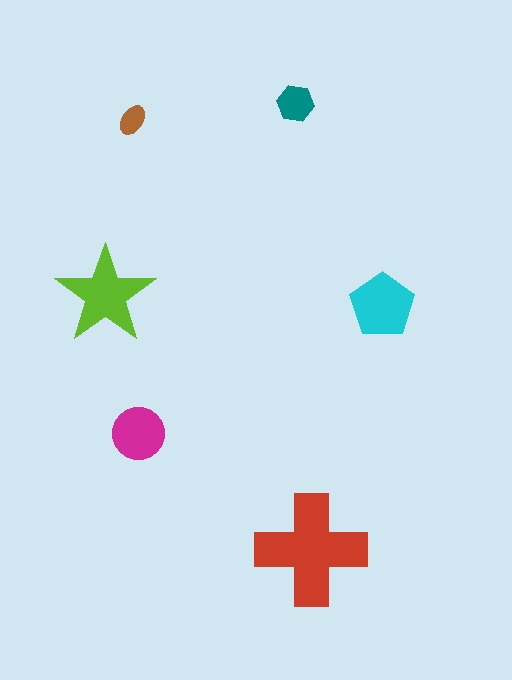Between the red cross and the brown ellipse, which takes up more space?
The red cross.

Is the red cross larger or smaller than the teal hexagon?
Larger.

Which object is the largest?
The red cross.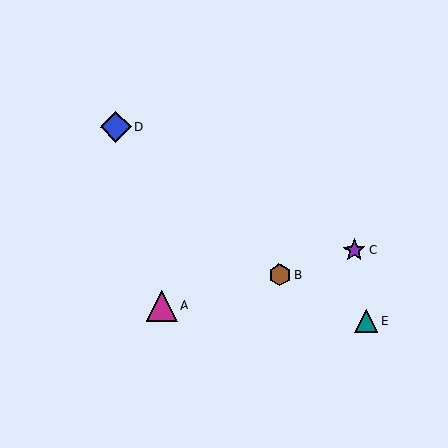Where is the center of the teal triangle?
The center of the teal triangle is at (366, 321).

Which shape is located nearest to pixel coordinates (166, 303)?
The magenta triangle (labeled A) at (162, 306) is nearest to that location.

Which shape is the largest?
The magenta triangle (labeled A) is the largest.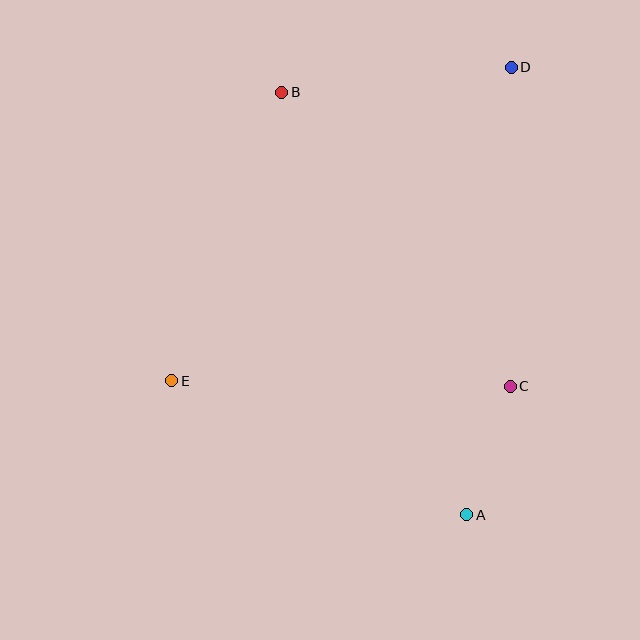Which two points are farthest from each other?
Points D and E are farthest from each other.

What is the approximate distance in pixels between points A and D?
The distance between A and D is approximately 449 pixels.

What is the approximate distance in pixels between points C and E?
The distance between C and E is approximately 339 pixels.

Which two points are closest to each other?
Points A and C are closest to each other.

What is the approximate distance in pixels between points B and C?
The distance between B and C is approximately 373 pixels.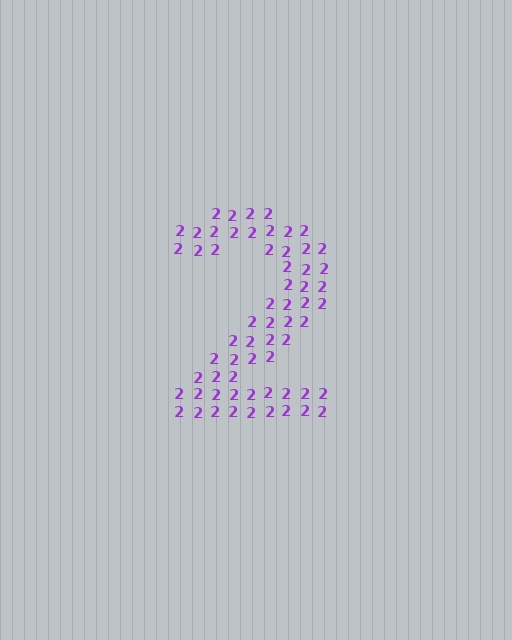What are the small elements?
The small elements are digit 2's.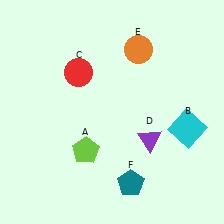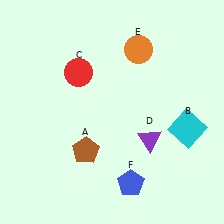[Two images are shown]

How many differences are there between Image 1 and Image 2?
There are 2 differences between the two images.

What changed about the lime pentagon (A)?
In Image 1, A is lime. In Image 2, it changed to brown.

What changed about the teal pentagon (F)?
In Image 1, F is teal. In Image 2, it changed to blue.